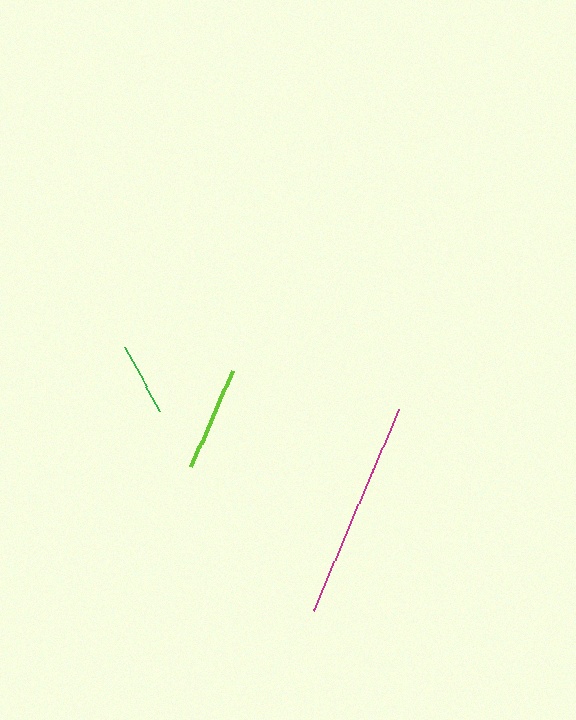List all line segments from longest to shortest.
From longest to shortest: magenta, lime, green.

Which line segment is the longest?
The magenta line is the longest at approximately 219 pixels.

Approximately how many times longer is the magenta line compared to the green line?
The magenta line is approximately 3.0 times the length of the green line.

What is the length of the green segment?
The green segment is approximately 73 pixels long.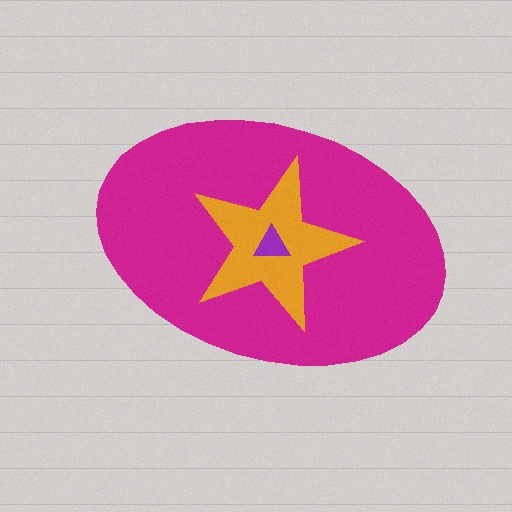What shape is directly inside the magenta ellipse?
The orange star.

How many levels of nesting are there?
3.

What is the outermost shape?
The magenta ellipse.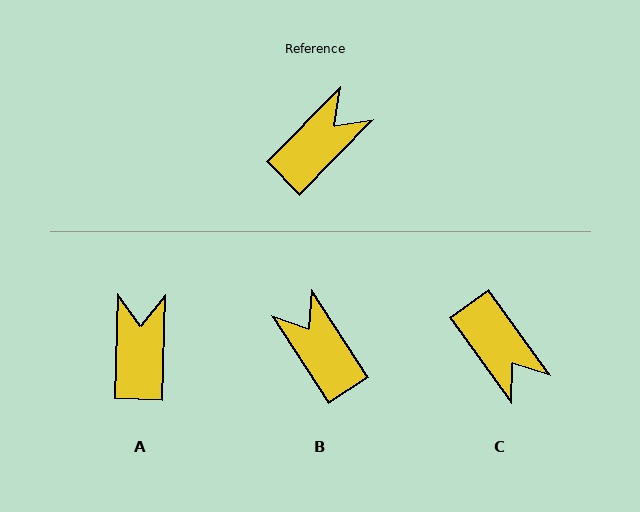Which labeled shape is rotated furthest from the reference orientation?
C, about 100 degrees away.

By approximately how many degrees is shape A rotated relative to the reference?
Approximately 43 degrees counter-clockwise.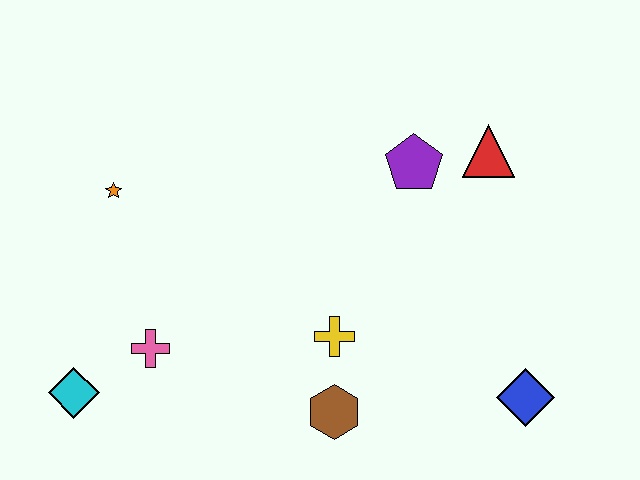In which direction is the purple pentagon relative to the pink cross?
The purple pentagon is to the right of the pink cross.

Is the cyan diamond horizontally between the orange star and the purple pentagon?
No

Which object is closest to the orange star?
The pink cross is closest to the orange star.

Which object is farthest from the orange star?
The blue diamond is farthest from the orange star.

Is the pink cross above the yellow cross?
No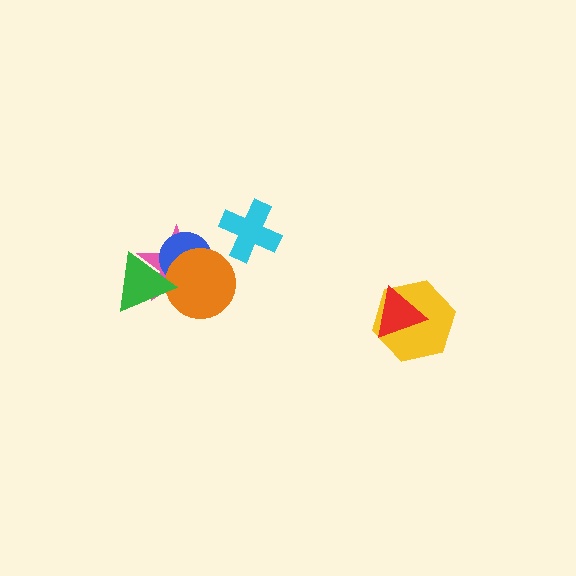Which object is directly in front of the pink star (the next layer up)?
The blue circle is directly in front of the pink star.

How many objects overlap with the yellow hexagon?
1 object overlaps with the yellow hexagon.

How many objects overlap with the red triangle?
1 object overlaps with the red triangle.